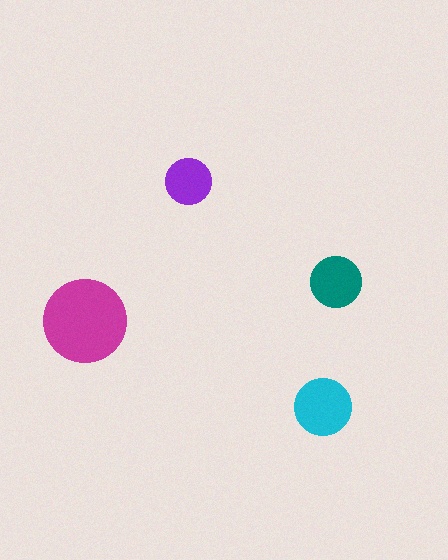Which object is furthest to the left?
The magenta circle is leftmost.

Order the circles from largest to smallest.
the magenta one, the cyan one, the teal one, the purple one.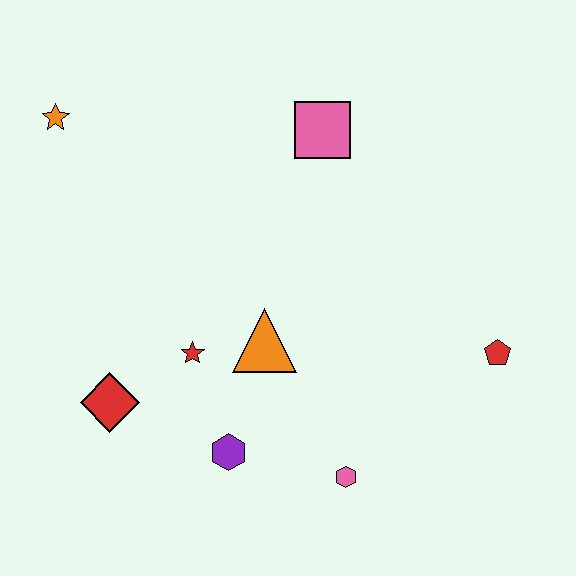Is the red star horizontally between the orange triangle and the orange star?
Yes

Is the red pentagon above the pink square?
No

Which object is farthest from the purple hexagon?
The orange star is farthest from the purple hexagon.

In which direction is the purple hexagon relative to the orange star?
The purple hexagon is below the orange star.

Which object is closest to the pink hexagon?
The purple hexagon is closest to the pink hexagon.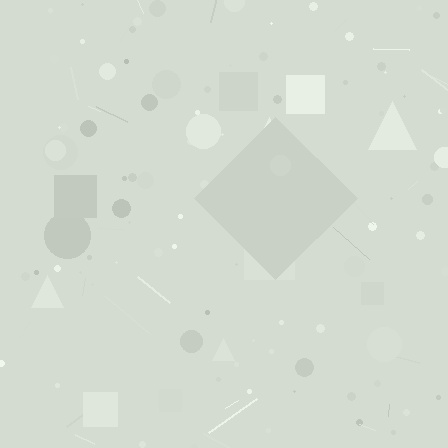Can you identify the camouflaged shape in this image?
The camouflaged shape is a diamond.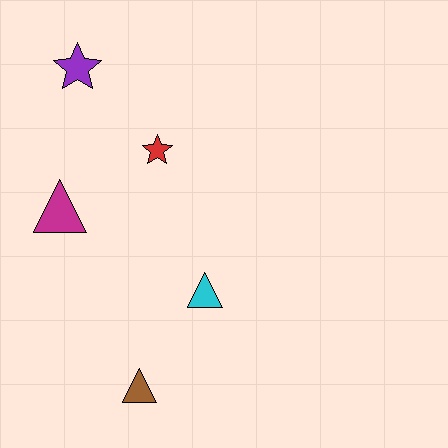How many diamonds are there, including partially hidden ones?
There are no diamonds.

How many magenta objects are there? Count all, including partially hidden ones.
There is 1 magenta object.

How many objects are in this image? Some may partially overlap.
There are 5 objects.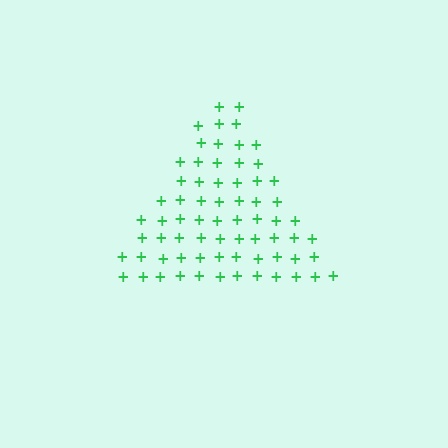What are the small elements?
The small elements are plus signs.